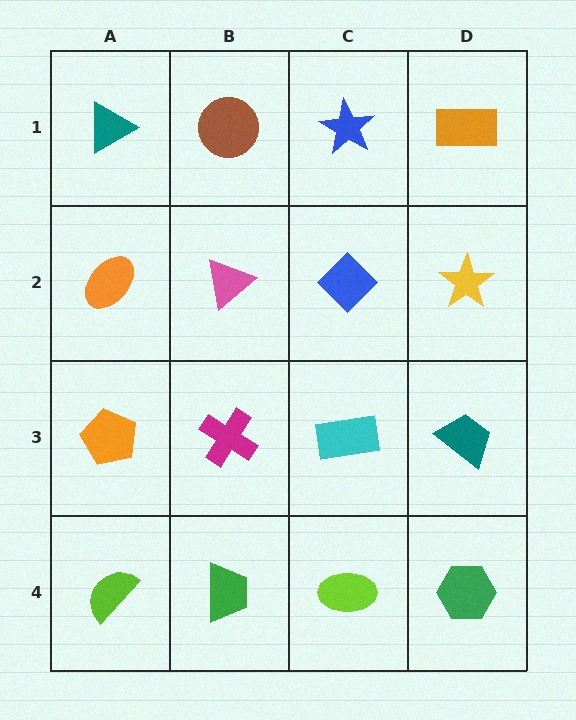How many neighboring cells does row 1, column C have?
3.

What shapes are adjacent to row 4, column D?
A teal trapezoid (row 3, column D), a lime ellipse (row 4, column C).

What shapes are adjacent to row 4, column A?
An orange pentagon (row 3, column A), a green trapezoid (row 4, column B).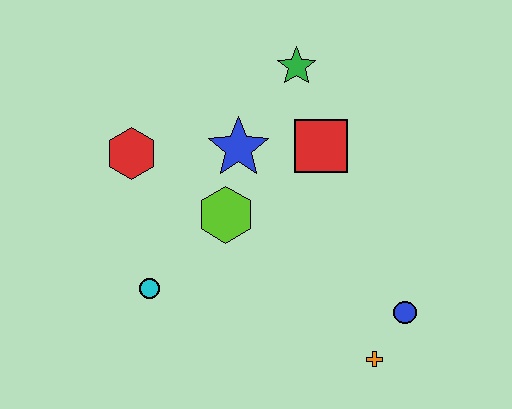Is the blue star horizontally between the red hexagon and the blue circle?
Yes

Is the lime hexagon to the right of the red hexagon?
Yes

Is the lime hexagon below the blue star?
Yes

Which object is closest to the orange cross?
The blue circle is closest to the orange cross.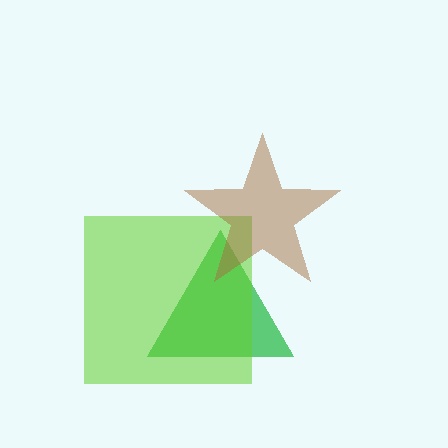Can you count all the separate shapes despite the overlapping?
Yes, there are 3 separate shapes.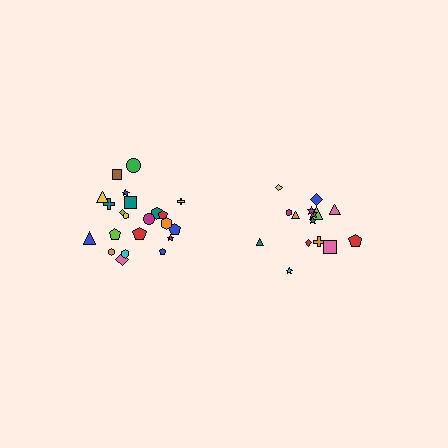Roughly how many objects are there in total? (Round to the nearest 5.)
Roughly 35 objects in total.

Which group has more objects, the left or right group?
The left group.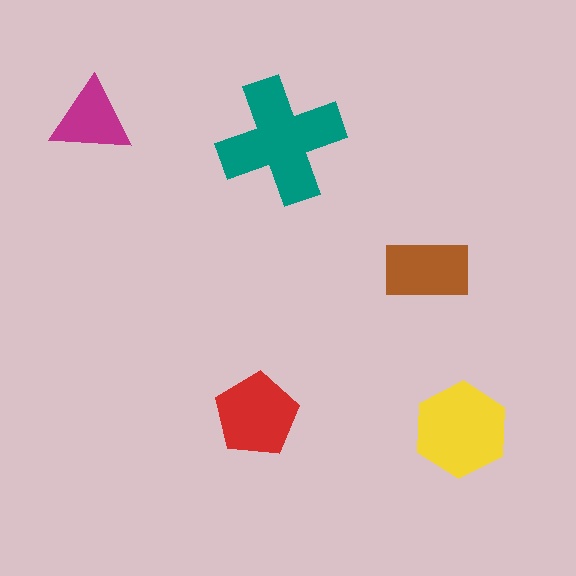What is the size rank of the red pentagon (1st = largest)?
3rd.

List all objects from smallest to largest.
The magenta triangle, the brown rectangle, the red pentagon, the yellow hexagon, the teal cross.